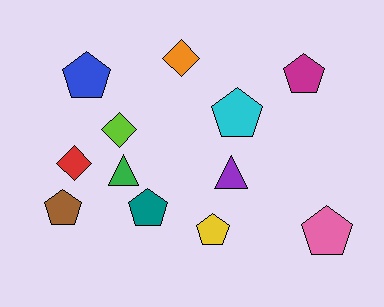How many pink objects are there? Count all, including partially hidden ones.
There is 1 pink object.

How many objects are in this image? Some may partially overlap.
There are 12 objects.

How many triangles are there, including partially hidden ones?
There are 2 triangles.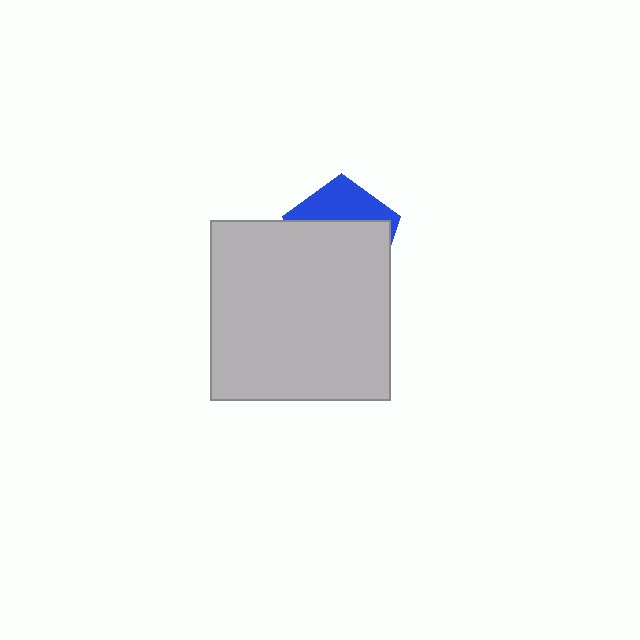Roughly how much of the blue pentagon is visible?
A small part of it is visible (roughly 33%).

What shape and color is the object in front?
The object in front is a light gray square.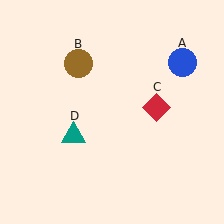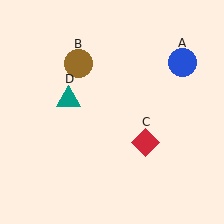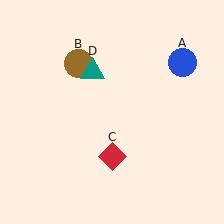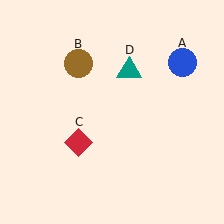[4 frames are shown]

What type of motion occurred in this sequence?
The red diamond (object C), teal triangle (object D) rotated clockwise around the center of the scene.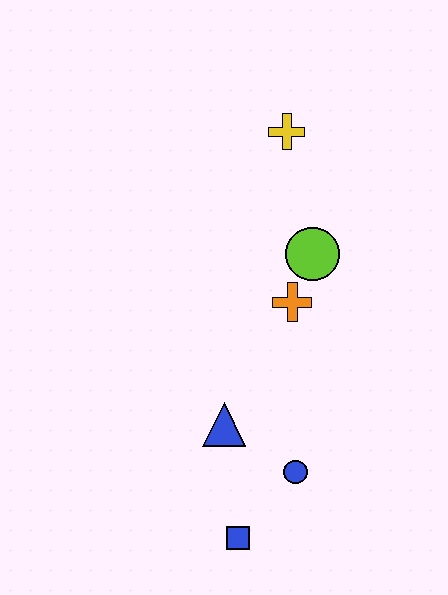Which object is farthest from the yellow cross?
The blue square is farthest from the yellow cross.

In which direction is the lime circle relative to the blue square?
The lime circle is above the blue square.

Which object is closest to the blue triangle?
The blue circle is closest to the blue triangle.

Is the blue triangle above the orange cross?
No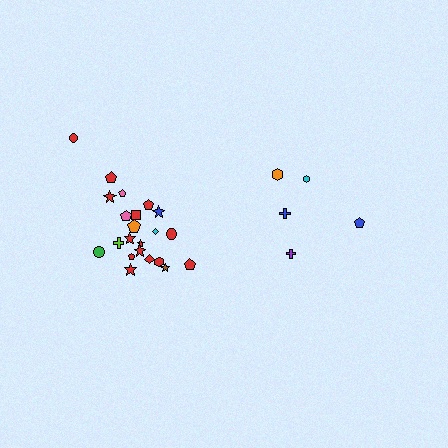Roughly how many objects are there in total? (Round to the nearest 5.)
Roughly 25 objects in total.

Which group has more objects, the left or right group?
The left group.